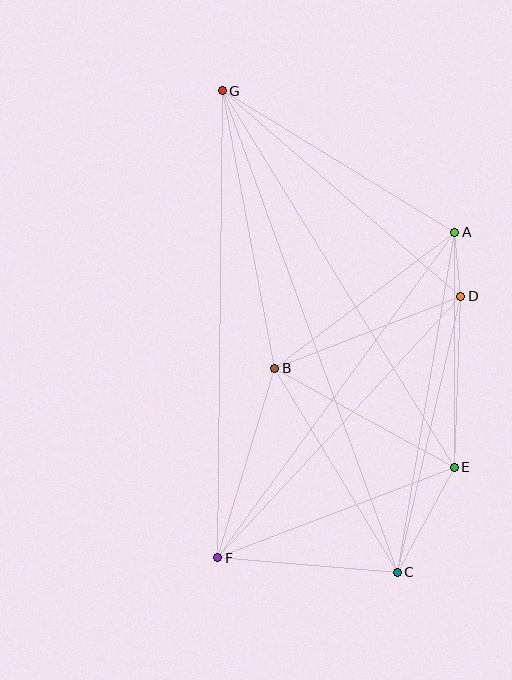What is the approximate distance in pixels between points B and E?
The distance between B and E is approximately 205 pixels.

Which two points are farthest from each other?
Points C and G are farthest from each other.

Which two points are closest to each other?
Points A and D are closest to each other.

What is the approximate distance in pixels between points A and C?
The distance between A and C is approximately 345 pixels.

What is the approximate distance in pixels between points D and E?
The distance between D and E is approximately 171 pixels.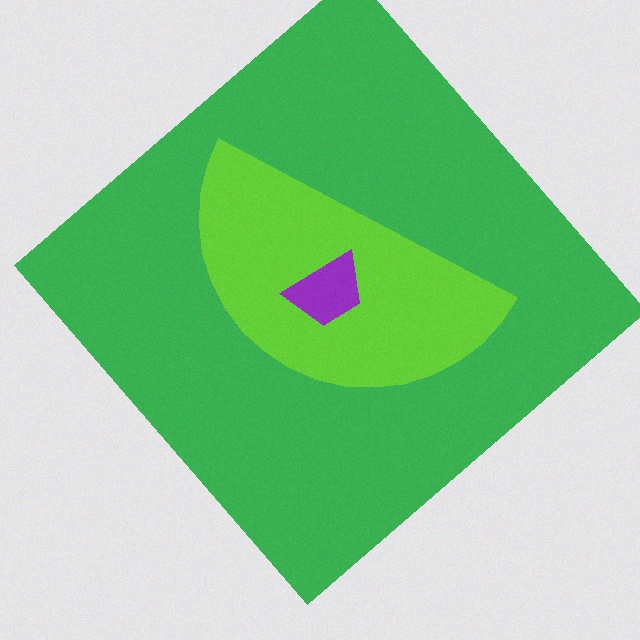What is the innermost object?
The purple trapezoid.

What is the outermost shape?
The green diamond.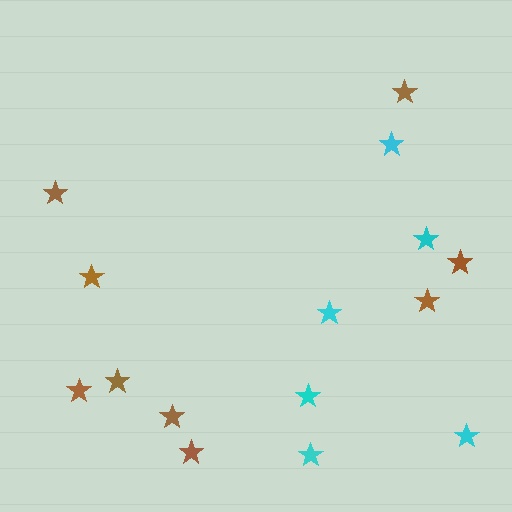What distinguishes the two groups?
There are 2 groups: one group of brown stars (9) and one group of cyan stars (6).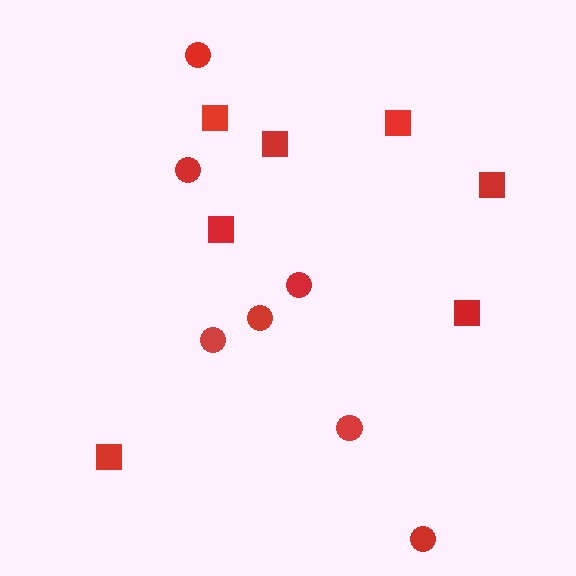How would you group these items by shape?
There are 2 groups: one group of squares (7) and one group of circles (7).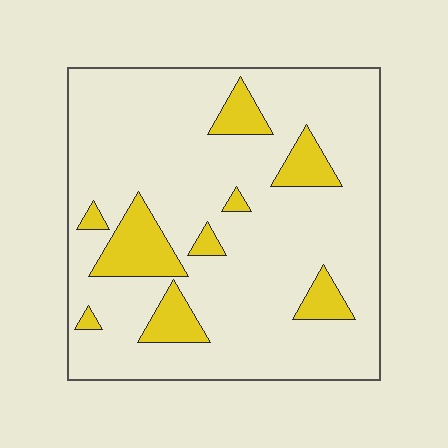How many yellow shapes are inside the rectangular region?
9.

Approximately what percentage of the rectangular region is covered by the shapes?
Approximately 15%.